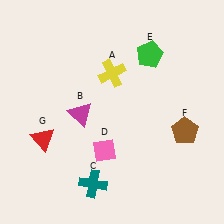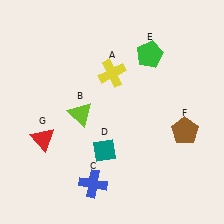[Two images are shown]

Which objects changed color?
B changed from magenta to lime. C changed from teal to blue. D changed from pink to teal.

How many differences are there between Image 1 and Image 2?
There are 3 differences between the two images.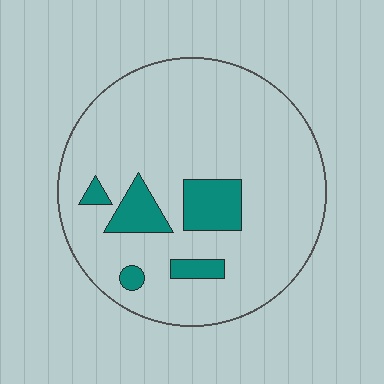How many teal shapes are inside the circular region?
5.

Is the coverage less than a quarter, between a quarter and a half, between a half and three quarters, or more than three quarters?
Less than a quarter.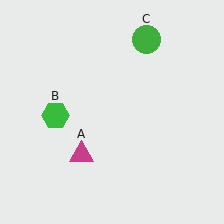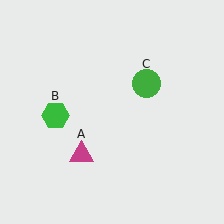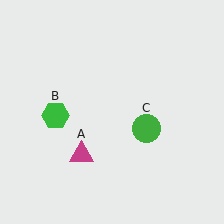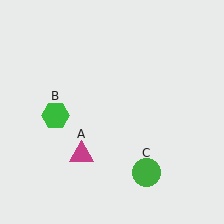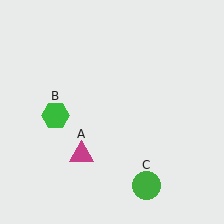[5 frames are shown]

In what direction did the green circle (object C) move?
The green circle (object C) moved down.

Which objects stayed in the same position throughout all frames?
Magenta triangle (object A) and green hexagon (object B) remained stationary.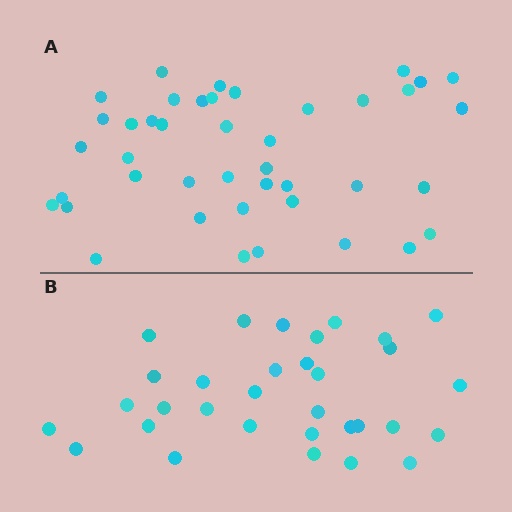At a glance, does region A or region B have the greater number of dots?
Region A (the top region) has more dots.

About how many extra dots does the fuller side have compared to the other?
Region A has roughly 10 or so more dots than region B.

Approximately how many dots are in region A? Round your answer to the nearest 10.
About 40 dots. (The exact count is 42, which rounds to 40.)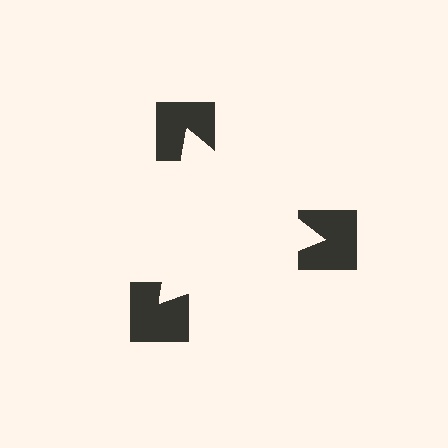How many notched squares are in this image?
There are 3 — one at each vertex of the illusory triangle.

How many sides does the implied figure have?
3 sides.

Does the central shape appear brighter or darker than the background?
It typically appears slightly brighter than the background, even though no actual brightness change is drawn.